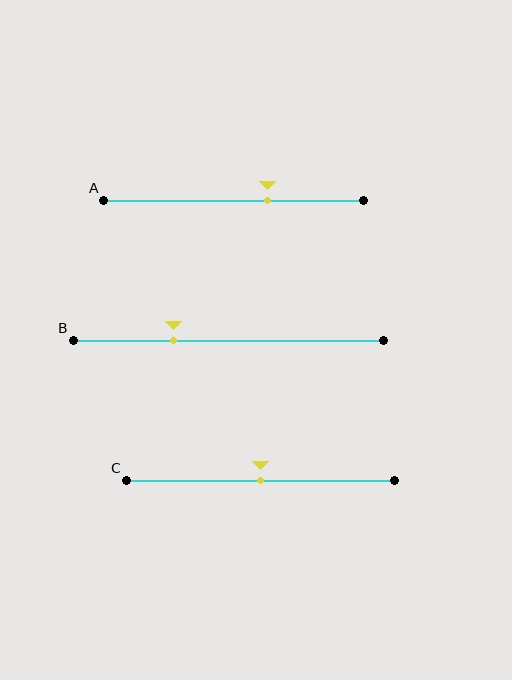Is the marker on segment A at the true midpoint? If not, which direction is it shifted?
No, the marker on segment A is shifted to the right by about 13% of the segment length.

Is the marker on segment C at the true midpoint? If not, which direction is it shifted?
Yes, the marker on segment C is at the true midpoint.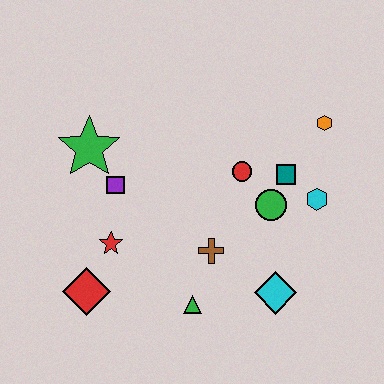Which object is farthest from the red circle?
The red diamond is farthest from the red circle.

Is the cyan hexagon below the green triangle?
No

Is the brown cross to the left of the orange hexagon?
Yes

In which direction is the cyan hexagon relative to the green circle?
The cyan hexagon is to the right of the green circle.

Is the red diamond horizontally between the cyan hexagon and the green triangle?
No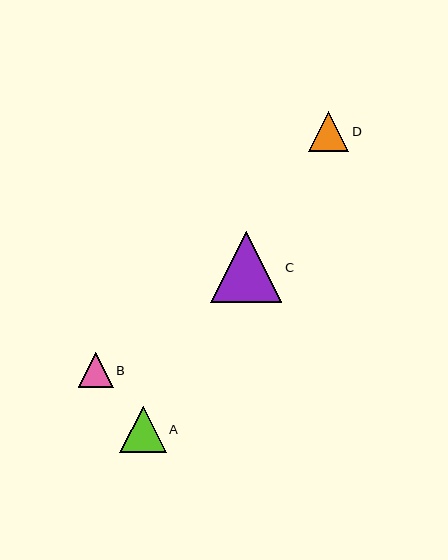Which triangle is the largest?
Triangle C is the largest with a size of approximately 71 pixels.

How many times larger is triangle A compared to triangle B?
Triangle A is approximately 1.3 times the size of triangle B.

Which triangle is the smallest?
Triangle B is the smallest with a size of approximately 35 pixels.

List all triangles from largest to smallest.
From largest to smallest: C, A, D, B.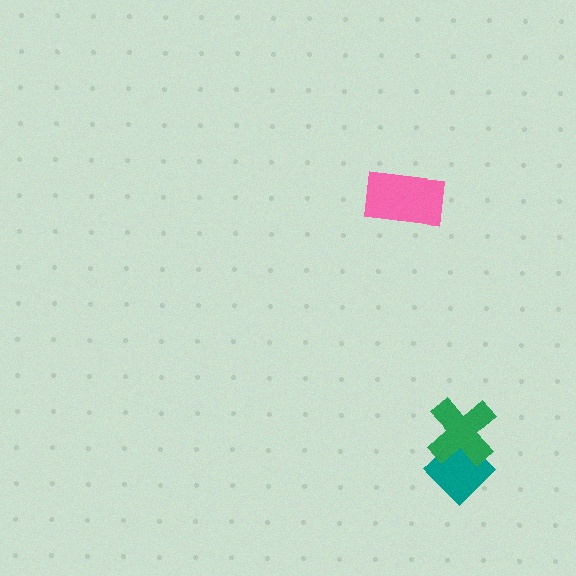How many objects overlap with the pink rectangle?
0 objects overlap with the pink rectangle.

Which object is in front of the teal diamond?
The green cross is in front of the teal diamond.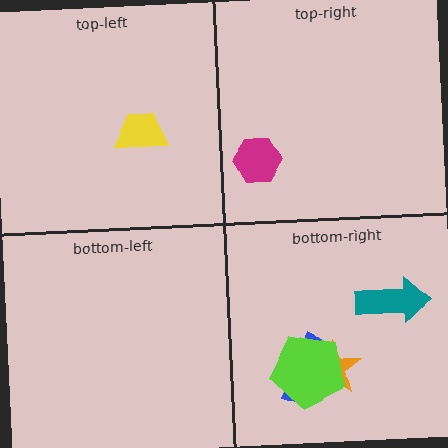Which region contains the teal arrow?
The bottom-right region.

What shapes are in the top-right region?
The magenta hexagon.